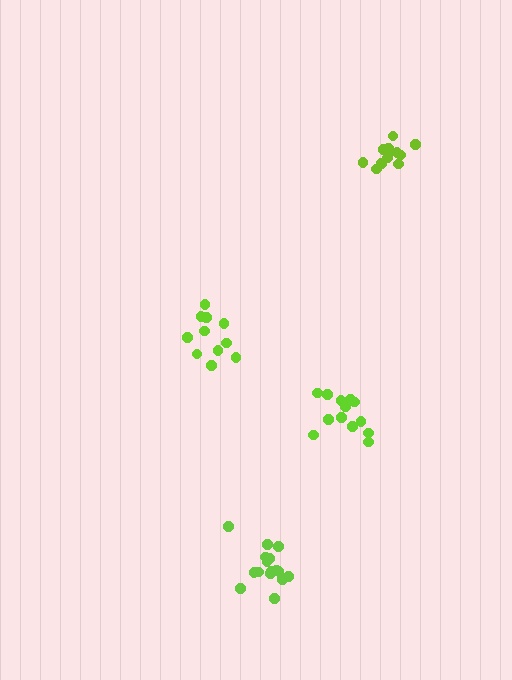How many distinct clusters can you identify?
There are 4 distinct clusters.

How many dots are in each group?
Group 1: 11 dots, Group 2: 16 dots, Group 3: 13 dots, Group 4: 13 dots (53 total).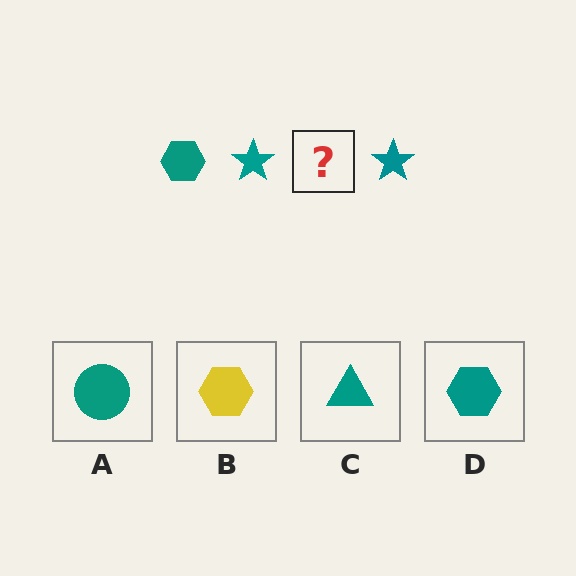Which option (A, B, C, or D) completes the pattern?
D.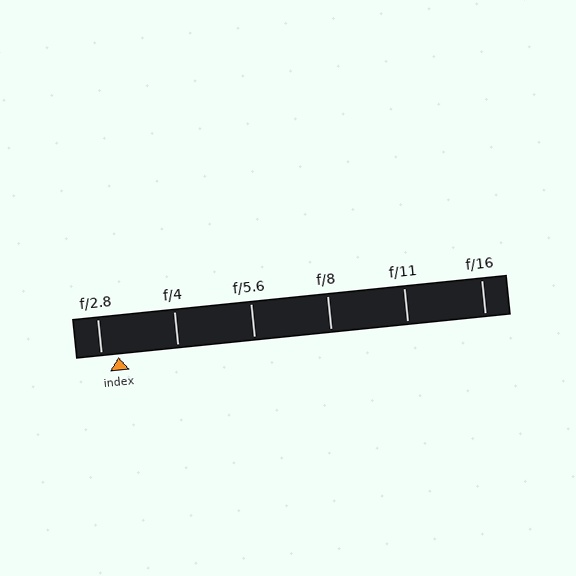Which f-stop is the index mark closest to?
The index mark is closest to f/2.8.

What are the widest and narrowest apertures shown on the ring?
The widest aperture shown is f/2.8 and the narrowest is f/16.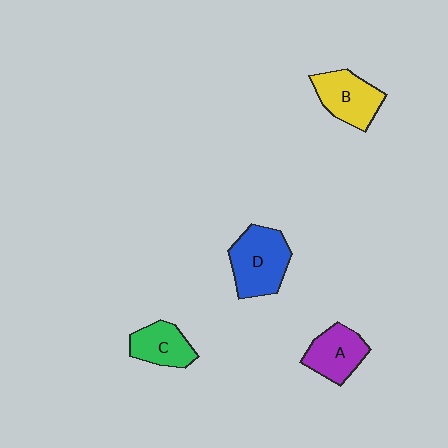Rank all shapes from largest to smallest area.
From largest to smallest: D (blue), B (yellow), A (purple), C (green).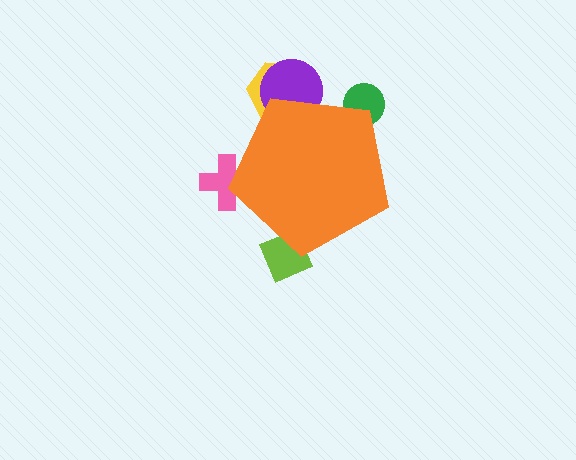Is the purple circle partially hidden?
Yes, the purple circle is partially hidden behind the orange pentagon.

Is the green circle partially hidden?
Yes, the green circle is partially hidden behind the orange pentagon.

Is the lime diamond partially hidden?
Yes, the lime diamond is partially hidden behind the orange pentagon.